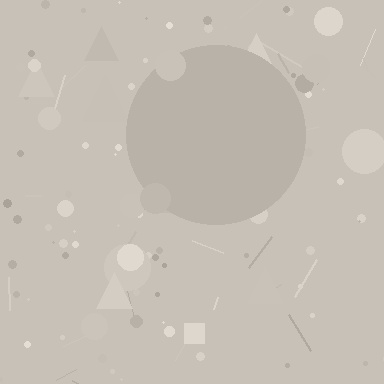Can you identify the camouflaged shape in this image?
The camouflaged shape is a circle.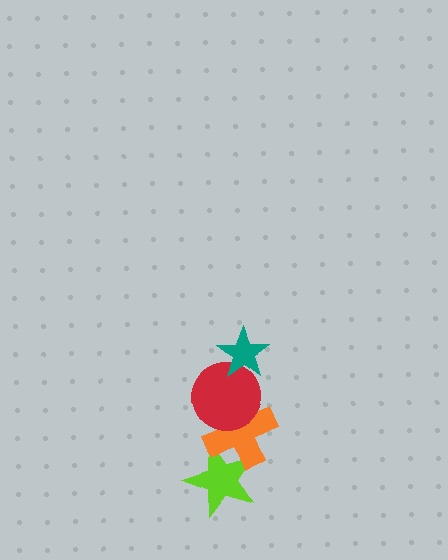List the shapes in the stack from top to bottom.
From top to bottom: the teal star, the red circle, the orange cross, the lime star.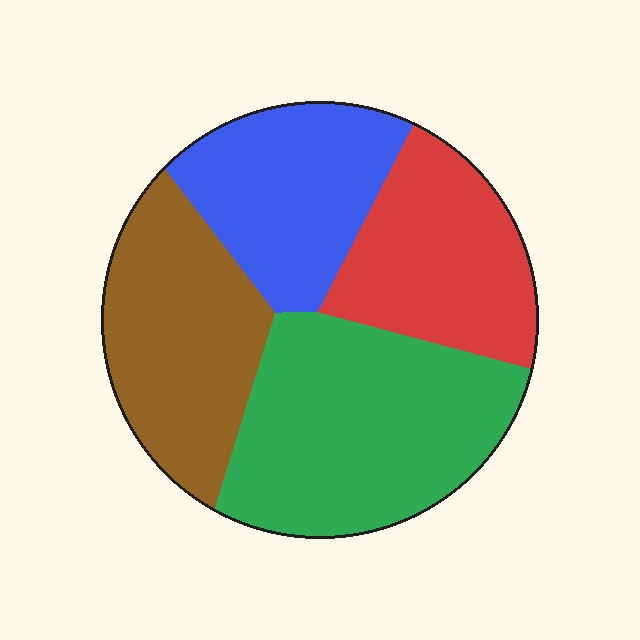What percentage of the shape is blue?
Blue covers roughly 20% of the shape.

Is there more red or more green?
Green.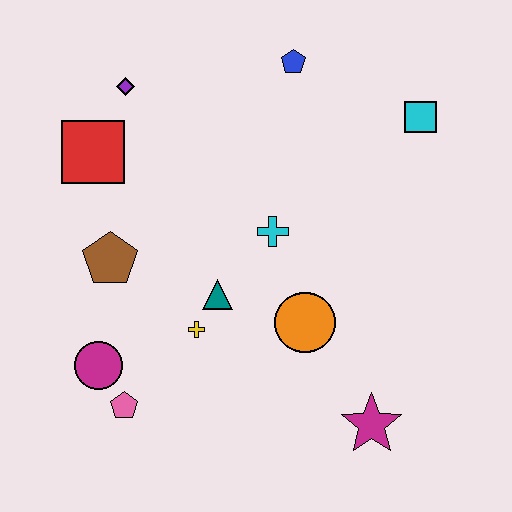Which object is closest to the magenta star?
The orange circle is closest to the magenta star.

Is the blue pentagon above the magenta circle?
Yes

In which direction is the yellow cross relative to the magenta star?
The yellow cross is to the left of the magenta star.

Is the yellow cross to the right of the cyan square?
No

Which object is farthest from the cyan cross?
The pink pentagon is farthest from the cyan cross.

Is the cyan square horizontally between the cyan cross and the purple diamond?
No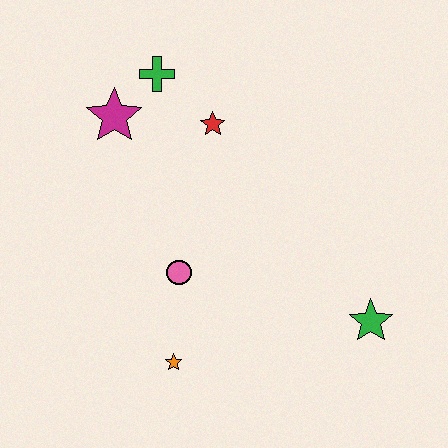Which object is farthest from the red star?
The green star is farthest from the red star.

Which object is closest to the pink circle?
The orange star is closest to the pink circle.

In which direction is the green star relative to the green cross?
The green star is below the green cross.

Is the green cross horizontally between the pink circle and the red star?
No